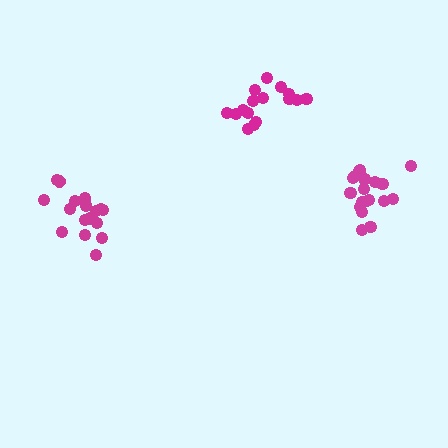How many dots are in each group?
Group 1: 19 dots, Group 2: 17 dots, Group 3: 16 dots (52 total).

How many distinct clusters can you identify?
There are 3 distinct clusters.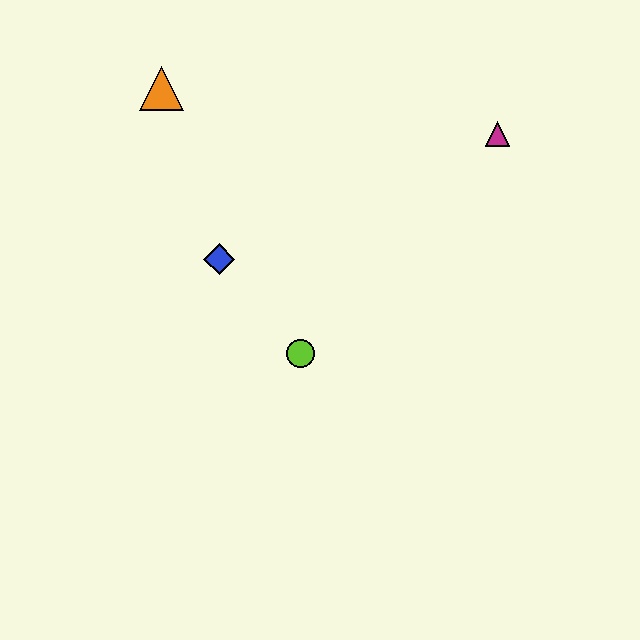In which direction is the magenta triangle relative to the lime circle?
The magenta triangle is above the lime circle.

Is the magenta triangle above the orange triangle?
No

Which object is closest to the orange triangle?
The blue diamond is closest to the orange triangle.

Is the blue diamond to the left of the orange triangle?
No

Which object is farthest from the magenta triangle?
The orange triangle is farthest from the magenta triangle.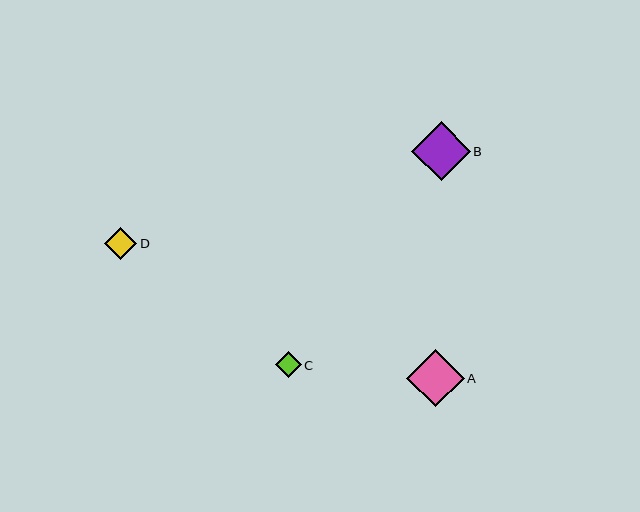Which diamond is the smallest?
Diamond C is the smallest with a size of approximately 26 pixels.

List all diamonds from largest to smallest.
From largest to smallest: B, A, D, C.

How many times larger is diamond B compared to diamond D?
Diamond B is approximately 1.8 times the size of diamond D.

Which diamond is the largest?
Diamond B is the largest with a size of approximately 59 pixels.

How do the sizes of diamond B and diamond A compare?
Diamond B and diamond A are approximately the same size.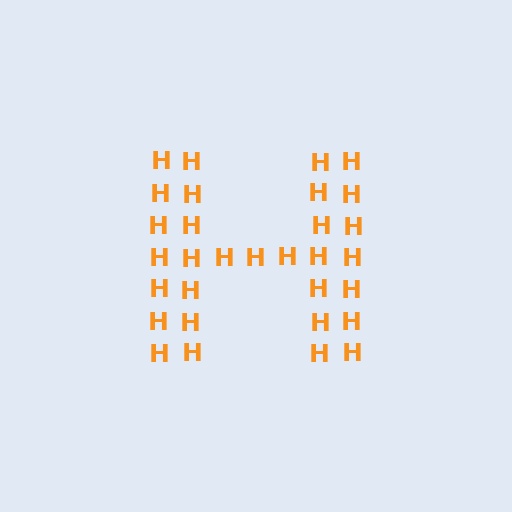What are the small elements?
The small elements are letter H's.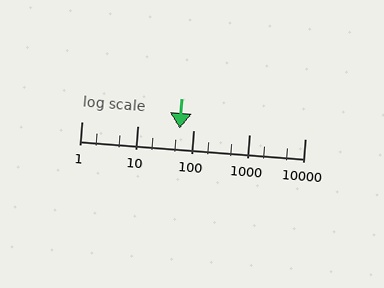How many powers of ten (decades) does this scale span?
The scale spans 4 decades, from 1 to 10000.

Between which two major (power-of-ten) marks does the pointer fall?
The pointer is between 10 and 100.